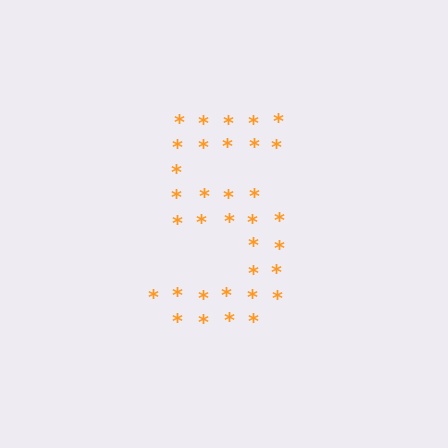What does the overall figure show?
The overall figure shows the digit 5.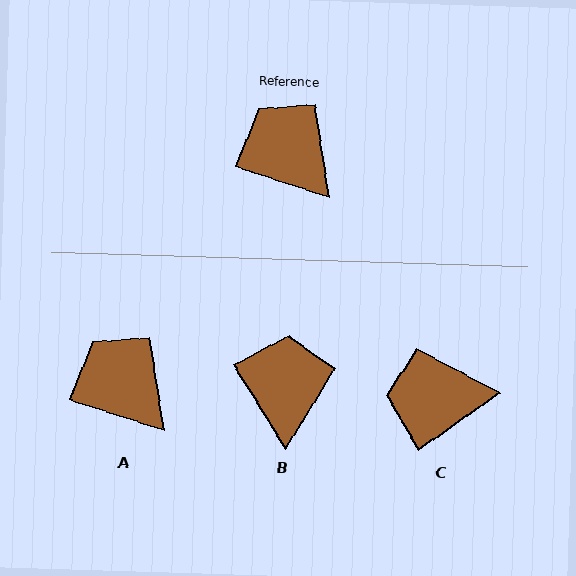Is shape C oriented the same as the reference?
No, it is off by about 53 degrees.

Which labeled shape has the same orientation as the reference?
A.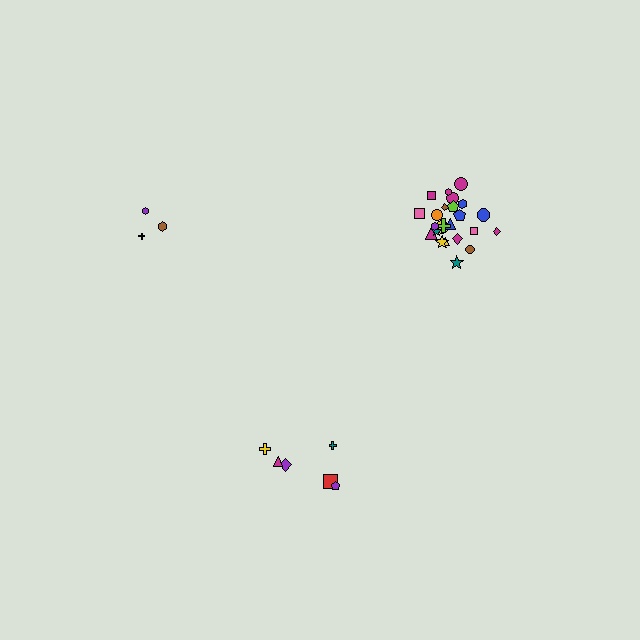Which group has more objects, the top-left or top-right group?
The top-right group.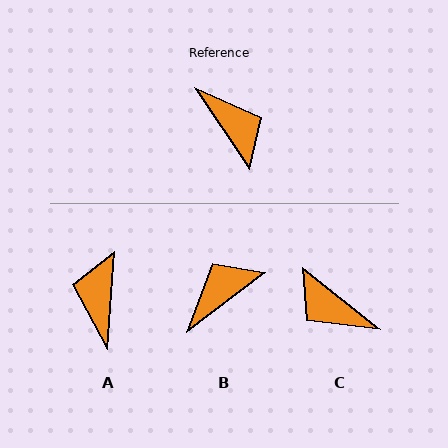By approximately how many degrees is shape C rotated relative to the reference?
Approximately 162 degrees clockwise.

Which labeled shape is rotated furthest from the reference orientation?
C, about 162 degrees away.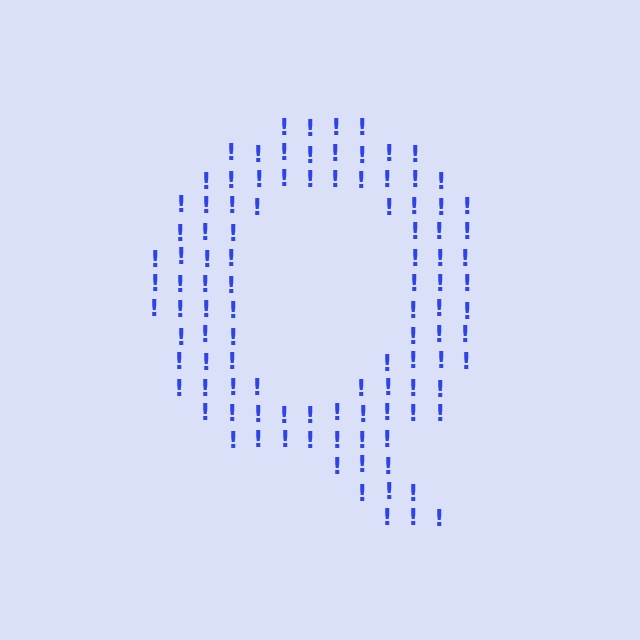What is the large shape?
The large shape is the letter Q.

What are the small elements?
The small elements are exclamation marks.